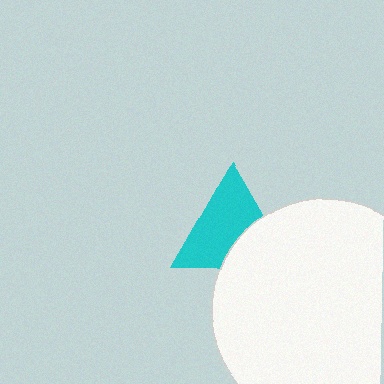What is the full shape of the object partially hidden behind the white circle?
The partially hidden object is a cyan triangle.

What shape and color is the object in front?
The object in front is a white circle.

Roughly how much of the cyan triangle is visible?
Most of it is visible (roughly 67%).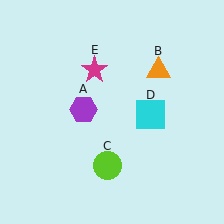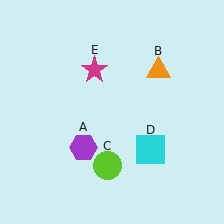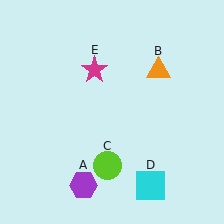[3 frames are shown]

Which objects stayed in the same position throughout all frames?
Orange triangle (object B) and lime circle (object C) and magenta star (object E) remained stationary.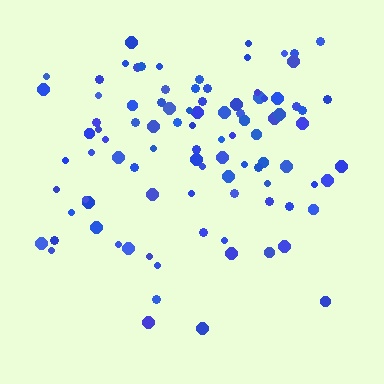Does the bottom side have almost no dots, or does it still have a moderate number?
Still a moderate number, just noticeably fewer than the top.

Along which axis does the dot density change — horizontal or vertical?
Vertical.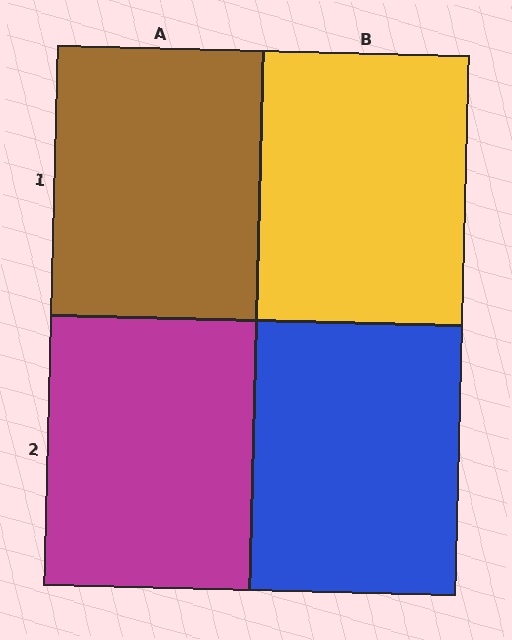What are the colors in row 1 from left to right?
Brown, yellow.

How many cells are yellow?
1 cell is yellow.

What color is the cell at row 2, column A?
Magenta.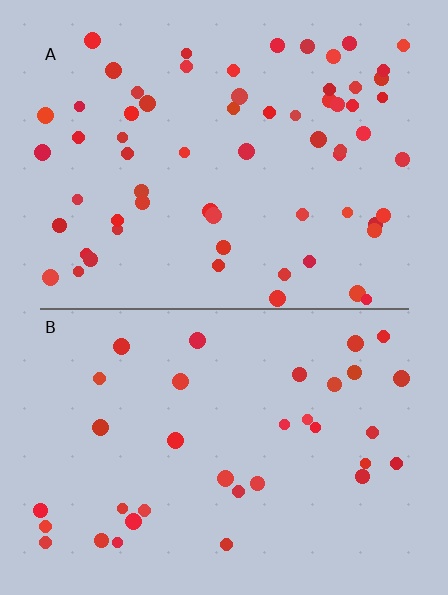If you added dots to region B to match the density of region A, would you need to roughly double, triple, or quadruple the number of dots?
Approximately double.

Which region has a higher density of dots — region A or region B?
A (the top).